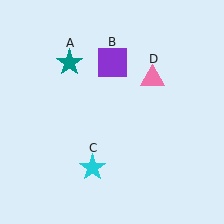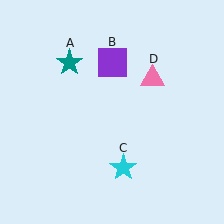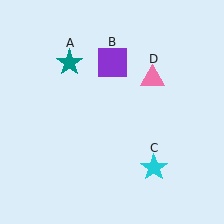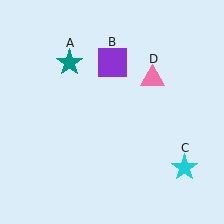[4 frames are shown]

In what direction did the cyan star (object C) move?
The cyan star (object C) moved right.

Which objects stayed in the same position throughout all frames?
Teal star (object A) and purple square (object B) and pink triangle (object D) remained stationary.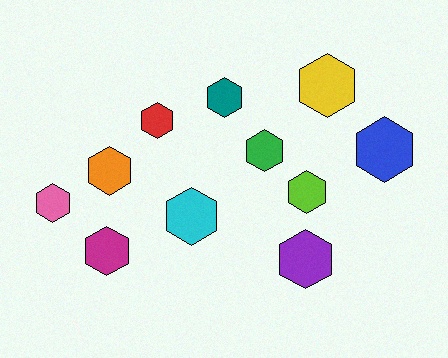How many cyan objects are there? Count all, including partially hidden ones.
There is 1 cyan object.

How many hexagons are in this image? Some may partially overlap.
There are 11 hexagons.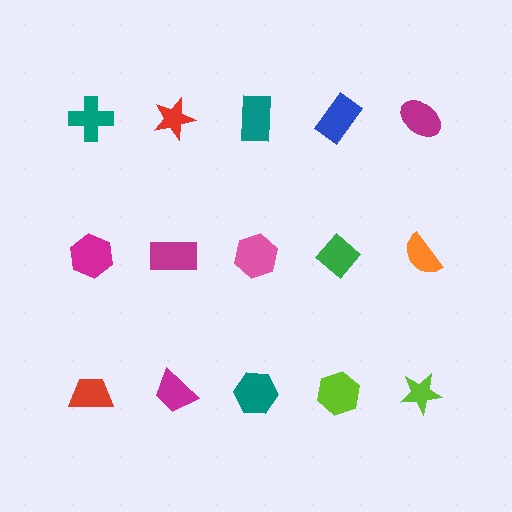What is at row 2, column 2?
A magenta rectangle.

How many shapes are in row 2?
5 shapes.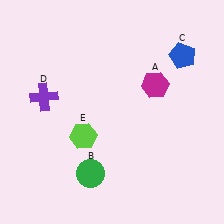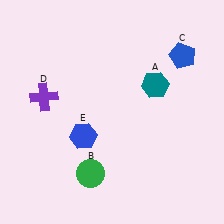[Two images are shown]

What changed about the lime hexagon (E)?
In Image 1, E is lime. In Image 2, it changed to blue.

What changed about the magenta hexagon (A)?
In Image 1, A is magenta. In Image 2, it changed to teal.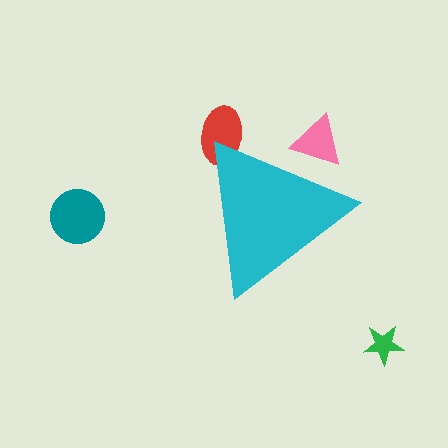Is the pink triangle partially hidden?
Yes, the pink triangle is partially hidden behind the cyan triangle.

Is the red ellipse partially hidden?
Yes, the red ellipse is partially hidden behind the cyan triangle.